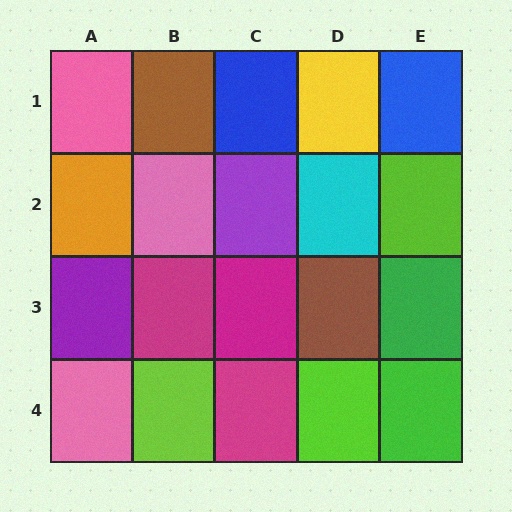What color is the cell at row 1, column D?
Yellow.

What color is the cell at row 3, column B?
Magenta.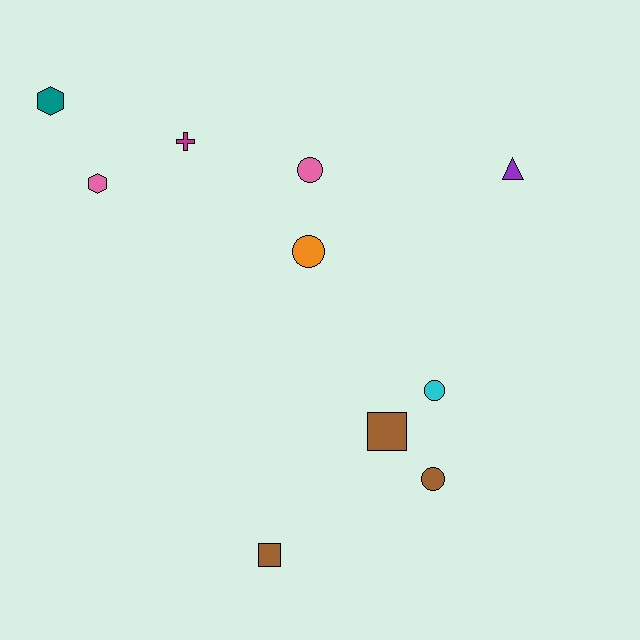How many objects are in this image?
There are 10 objects.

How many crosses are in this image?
There is 1 cross.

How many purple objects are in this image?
There is 1 purple object.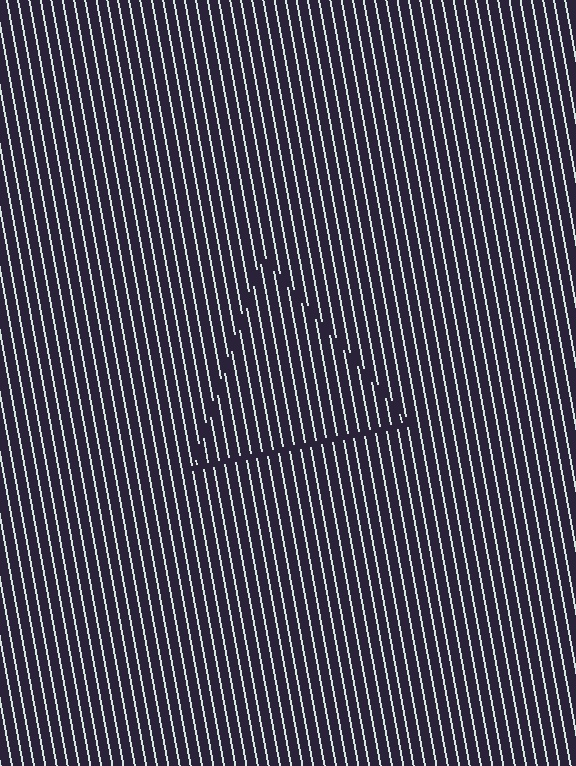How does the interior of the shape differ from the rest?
The interior of the shape contains the same grating, shifted by half a period — the contour is defined by the phase discontinuity where line-ends from the inner and outer gratings abut.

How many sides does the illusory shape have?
3 sides — the line-ends trace a triangle.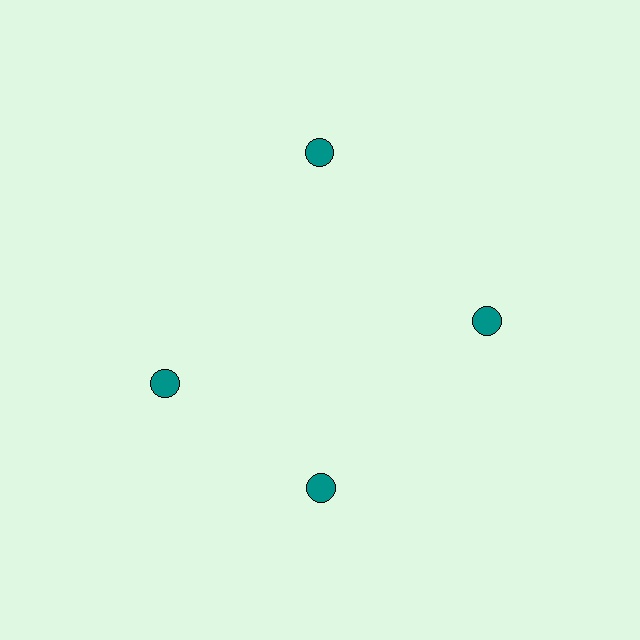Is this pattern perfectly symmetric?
No. The 4 teal circles are arranged in a ring, but one element near the 9 o'clock position is rotated out of alignment along the ring, breaking the 4-fold rotational symmetry.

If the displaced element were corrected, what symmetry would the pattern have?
It would have 4-fold rotational symmetry — the pattern would map onto itself every 90 degrees.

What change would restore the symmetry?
The symmetry would be restored by rotating it back into even spacing with its neighbors so that all 4 circles sit at equal angles and equal distance from the center.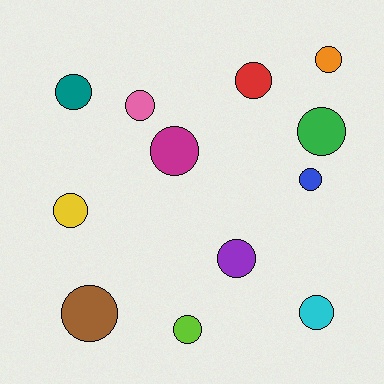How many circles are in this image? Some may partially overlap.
There are 12 circles.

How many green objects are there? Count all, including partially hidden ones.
There is 1 green object.